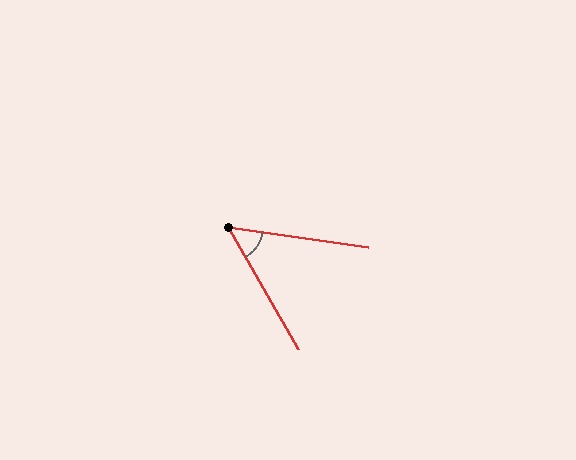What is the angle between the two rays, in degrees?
Approximately 52 degrees.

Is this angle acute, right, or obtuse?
It is acute.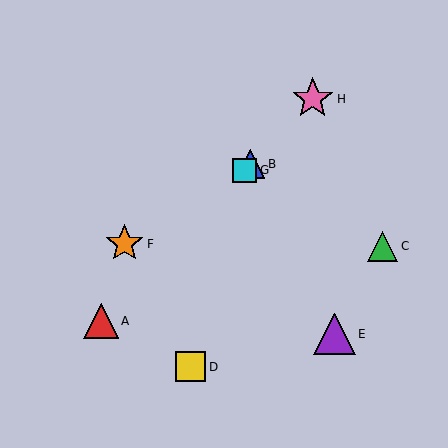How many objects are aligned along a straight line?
4 objects (A, B, G, H) are aligned along a straight line.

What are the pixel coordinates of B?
Object B is at (250, 164).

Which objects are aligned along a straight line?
Objects A, B, G, H are aligned along a straight line.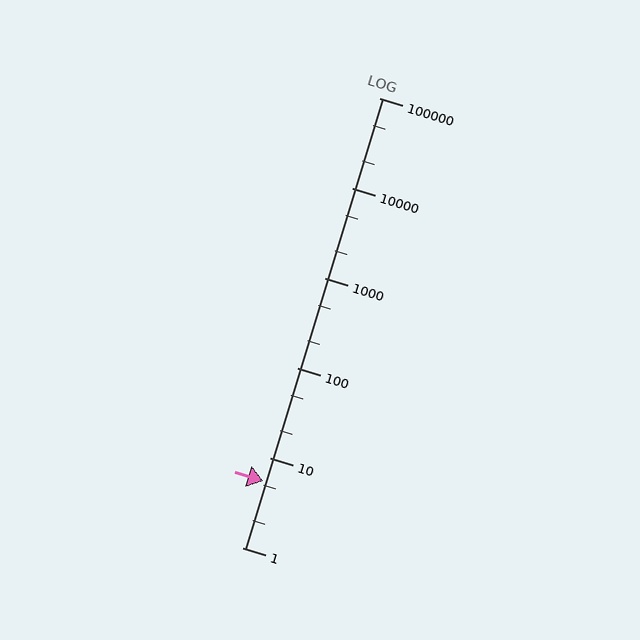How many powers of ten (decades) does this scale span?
The scale spans 5 decades, from 1 to 100000.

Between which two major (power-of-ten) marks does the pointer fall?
The pointer is between 1 and 10.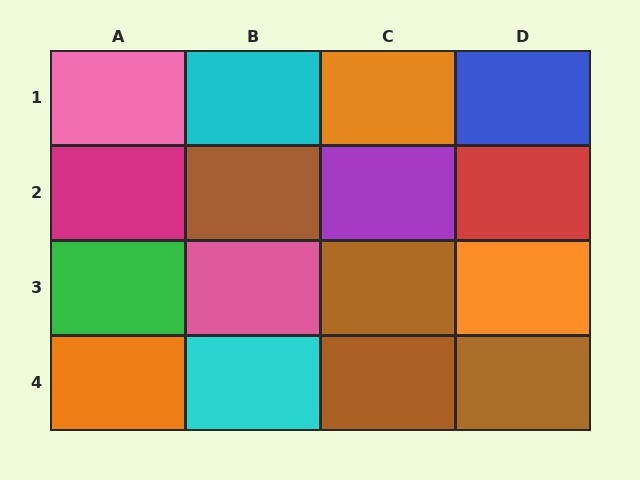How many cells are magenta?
1 cell is magenta.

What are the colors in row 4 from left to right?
Orange, cyan, brown, brown.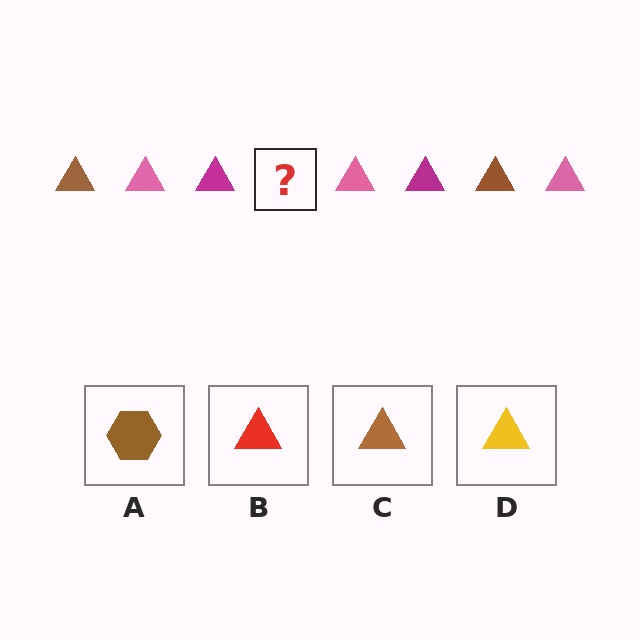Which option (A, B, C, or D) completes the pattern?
C.